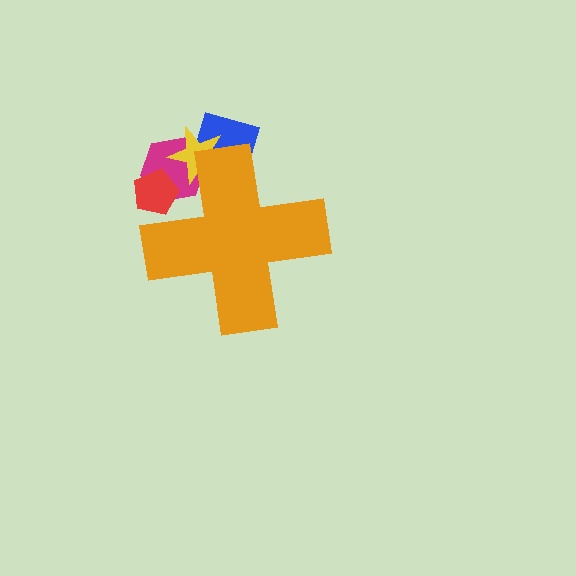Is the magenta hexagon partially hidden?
Yes, the magenta hexagon is partially hidden behind the orange cross.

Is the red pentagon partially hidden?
Yes, the red pentagon is partially hidden behind the orange cross.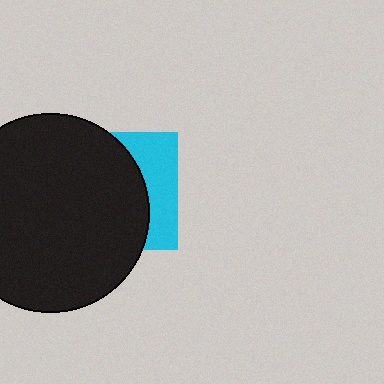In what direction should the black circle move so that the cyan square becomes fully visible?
The black circle should move left. That is the shortest direction to clear the overlap and leave the cyan square fully visible.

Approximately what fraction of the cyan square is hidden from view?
Roughly 69% of the cyan square is hidden behind the black circle.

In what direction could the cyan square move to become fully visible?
The cyan square could move right. That would shift it out from behind the black circle entirely.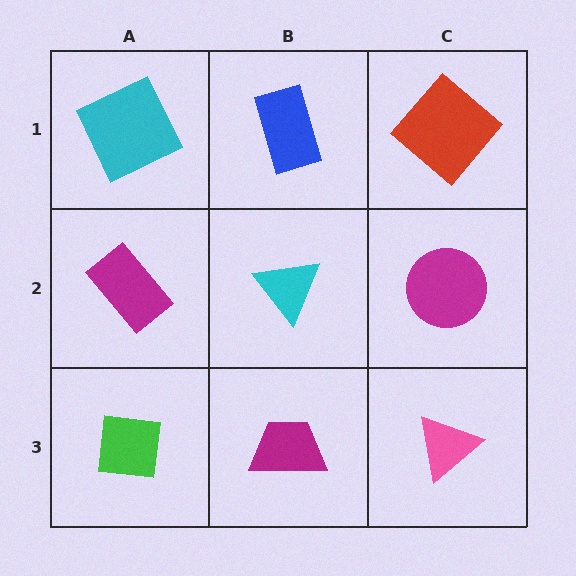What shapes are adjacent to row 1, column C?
A magenta circle (row 2, column C), a blue rectangle (row 1, column B).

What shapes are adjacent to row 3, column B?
A cyan triangle (row 2, column B), a green square (row 3, column A), a pink triangle (row 3, column C).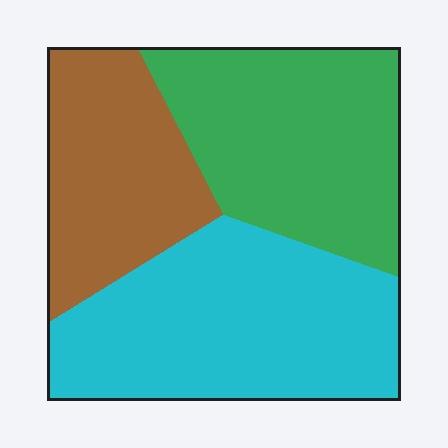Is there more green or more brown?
Green.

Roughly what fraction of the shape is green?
Green covers about 35% of the shape.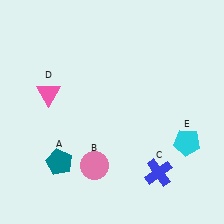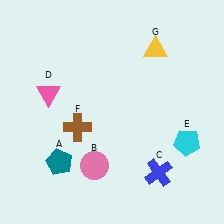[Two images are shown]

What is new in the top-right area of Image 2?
A yellow triangle (G) was added in the top-right area of Image 2.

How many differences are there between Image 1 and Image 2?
There are 2 differences between the two images.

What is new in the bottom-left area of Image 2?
A brown cross (F) was added in the bottom-left area of Image 2.